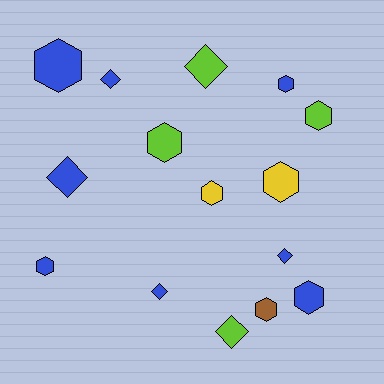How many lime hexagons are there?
There are 2 lime hexagons.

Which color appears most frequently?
Blue, with 8 objects.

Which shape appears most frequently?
Hexagon, with 9 objects.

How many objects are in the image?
There are 15 objects.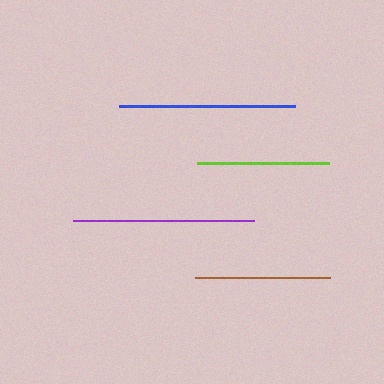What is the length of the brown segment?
The brown segment is approximately 136 pixels long.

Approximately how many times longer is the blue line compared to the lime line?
The blue line is approximately 1.3 times the length of the lime line.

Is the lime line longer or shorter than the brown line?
The brown line is longer than the lime line.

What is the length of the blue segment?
The blue segment is approximately 176 pixels long.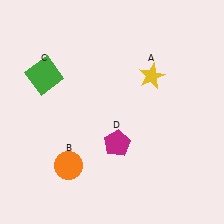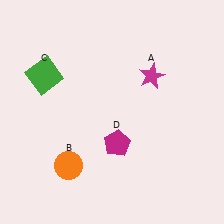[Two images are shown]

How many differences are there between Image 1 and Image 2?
There is 1 difference between the two images.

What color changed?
The star (A) changed from yellow in Image 1 to magenta in Image 2.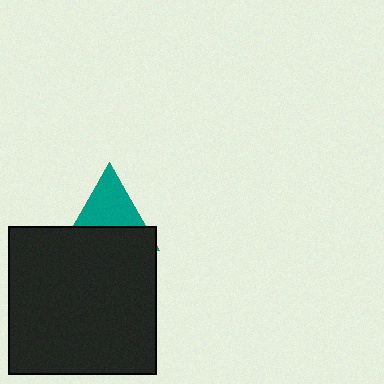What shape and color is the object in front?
The object in front is a black square.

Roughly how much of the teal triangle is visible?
About half of it is visible (roughly 51%).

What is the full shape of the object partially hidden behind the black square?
The partially hidden object is a teal triangle.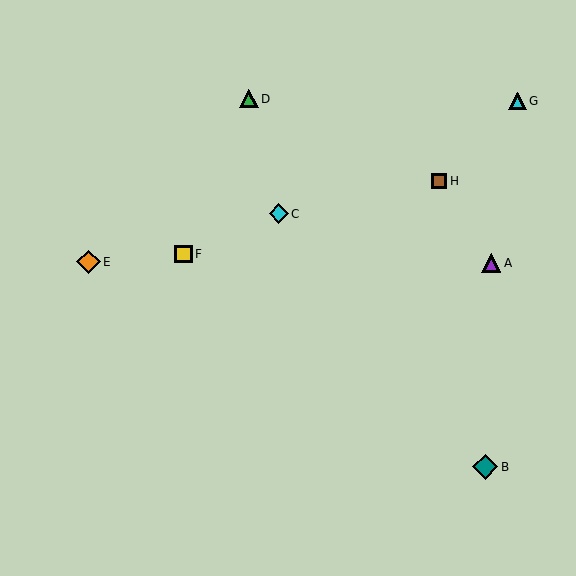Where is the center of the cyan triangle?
The center of the cyan triangle is at (518, 101).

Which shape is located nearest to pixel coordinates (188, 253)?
The yellow square (labeled F) at (183, 254) is nearest to that location.